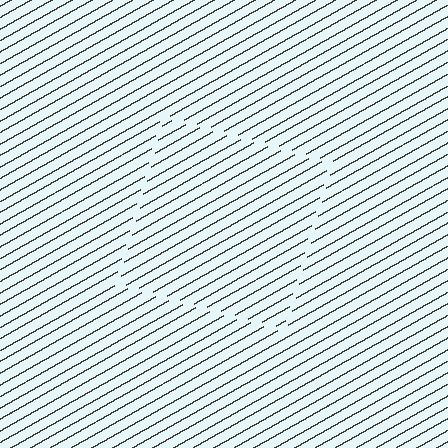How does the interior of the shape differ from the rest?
The interior of the shape contains the same grating, shifted by half a period — the contour is defined by the phase discontinuity where line-ends from the inner and outer gratings abut.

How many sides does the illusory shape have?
4 sides — the line-ends trace a square.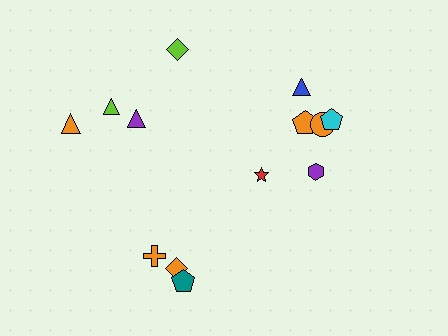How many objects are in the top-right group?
There are 6 objects.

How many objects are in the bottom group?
There are 3 objects.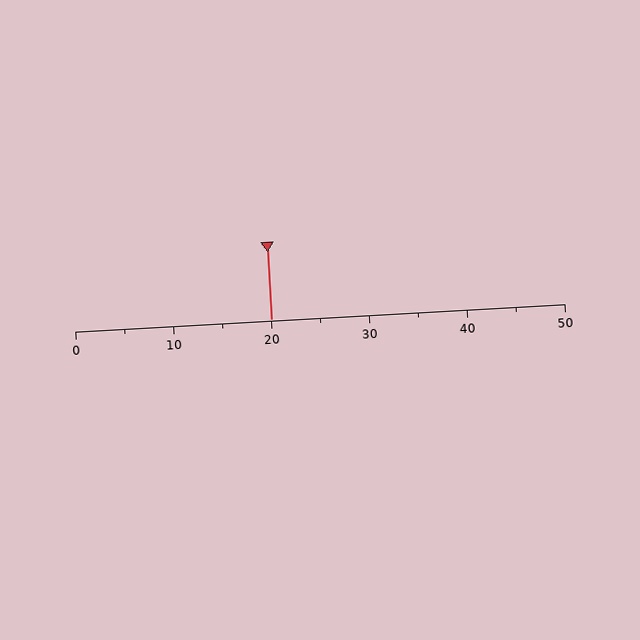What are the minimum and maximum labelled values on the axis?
The axis runs from 0 to 50.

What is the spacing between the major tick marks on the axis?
The major ticks are spaced 10 apart.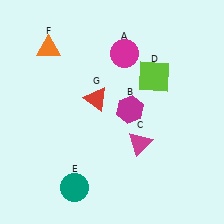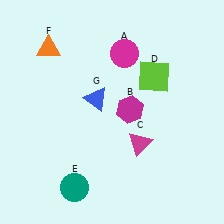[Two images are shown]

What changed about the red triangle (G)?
In Image 1, G is red. In Image 2, it changed to blue.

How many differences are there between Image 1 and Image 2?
There is 1 difference between the two images.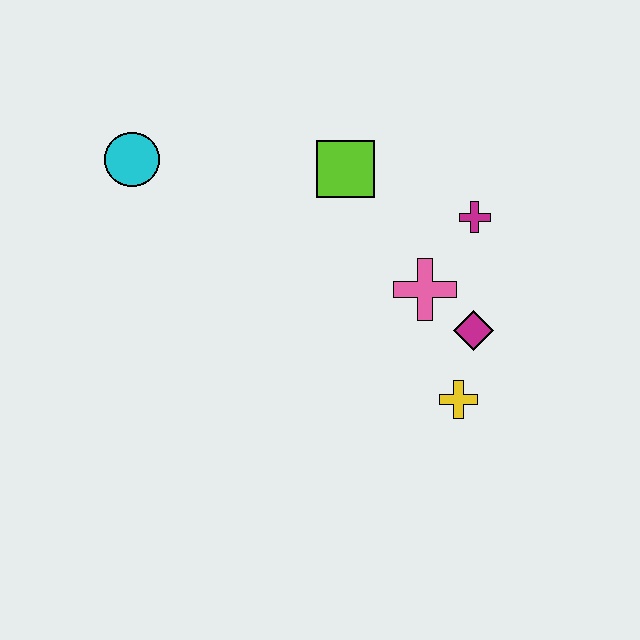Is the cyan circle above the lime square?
Yes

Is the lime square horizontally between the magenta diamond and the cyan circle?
Yes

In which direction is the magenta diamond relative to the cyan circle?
The magenta diamond is to the right of the cyan circle.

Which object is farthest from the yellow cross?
The cyan circle is farthest from the yellow cross.